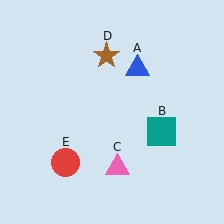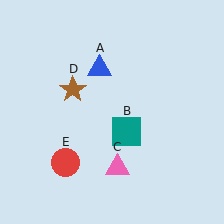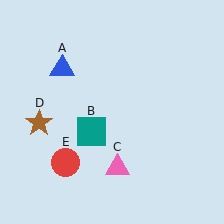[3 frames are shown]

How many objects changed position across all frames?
3 objects changed position: blue triangle (object A), teal square (object B), brown star (object D).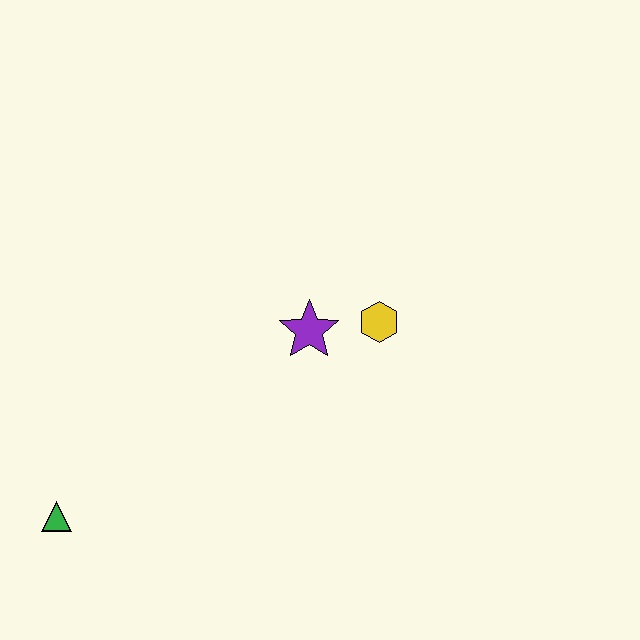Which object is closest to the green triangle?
The purple star is closest to the green triangle.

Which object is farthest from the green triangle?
The yellow hexagon is farthest from the green triangle.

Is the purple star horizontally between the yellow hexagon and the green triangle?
Yes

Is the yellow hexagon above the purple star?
Yes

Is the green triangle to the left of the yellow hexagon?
Yes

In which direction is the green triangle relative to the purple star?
The green triangle is to the left of the purple star.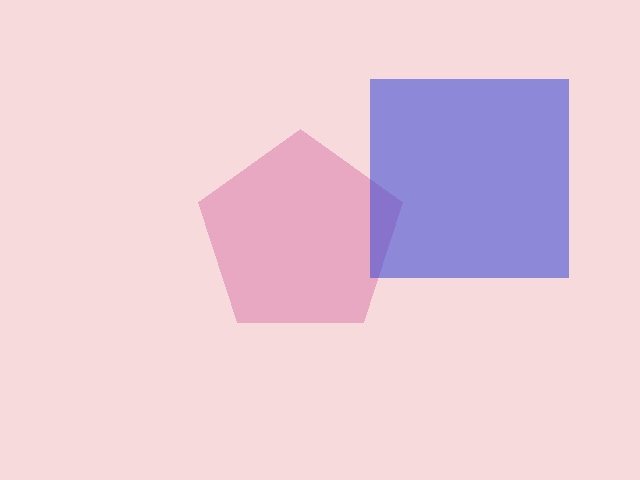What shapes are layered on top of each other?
The layered shapes are: a pink pentagon, a blue square.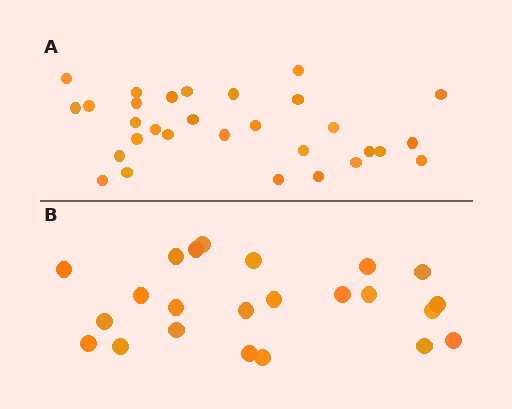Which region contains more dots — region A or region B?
Region A (the top region) has more dots.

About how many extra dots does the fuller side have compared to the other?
Region A has roughly 8 or so more dots than region B.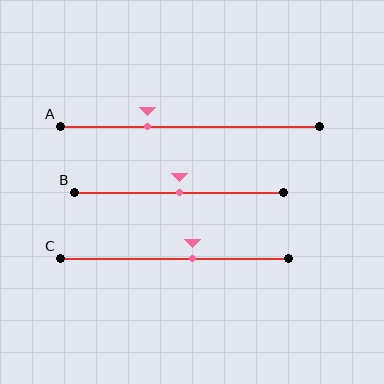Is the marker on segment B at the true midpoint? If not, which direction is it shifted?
Yes, the marker on segment B is at the true midpoint.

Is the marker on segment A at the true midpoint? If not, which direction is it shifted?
No, the marker on segment A is shifted to the left by about 16% of the segment length.